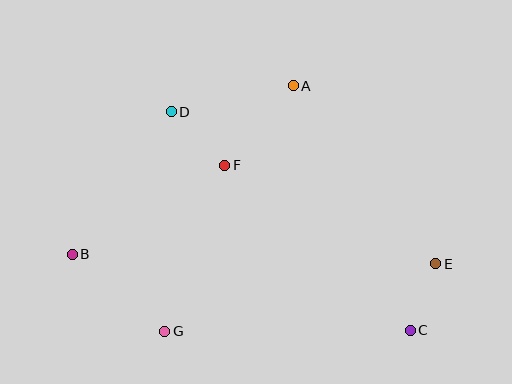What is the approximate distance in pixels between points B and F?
The distance between B and F is approximately 177 pixels.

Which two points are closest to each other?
Points C and E are closest to each other.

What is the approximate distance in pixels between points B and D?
The distance between B and D is approximately 174 pixels.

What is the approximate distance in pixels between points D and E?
The distance between D and E is approximately 305 pixels.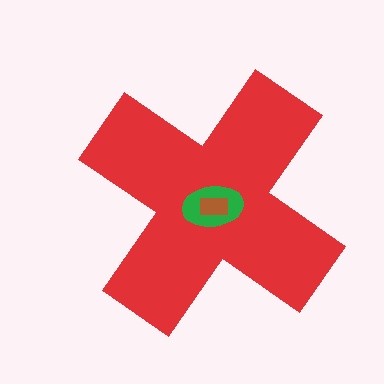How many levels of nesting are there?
3.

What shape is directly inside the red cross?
The green ellipse.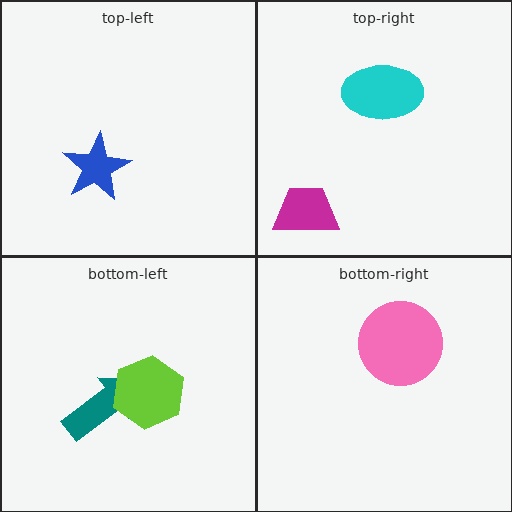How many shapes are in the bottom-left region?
2.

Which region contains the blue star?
The top-left region.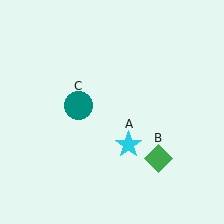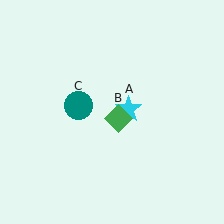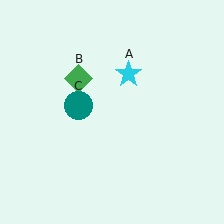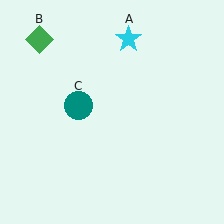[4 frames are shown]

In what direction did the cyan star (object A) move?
The cyan star (object A) moved up.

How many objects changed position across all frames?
2 objects changed position: cyan star (object A), green diamond (object B).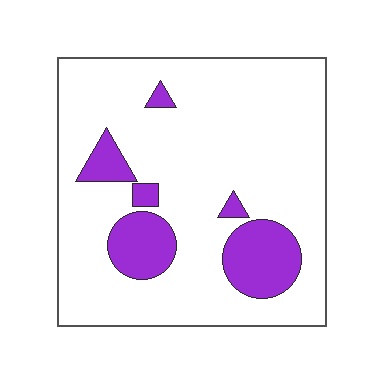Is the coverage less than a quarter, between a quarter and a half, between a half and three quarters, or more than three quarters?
Less than a quarter.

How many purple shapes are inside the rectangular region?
6.